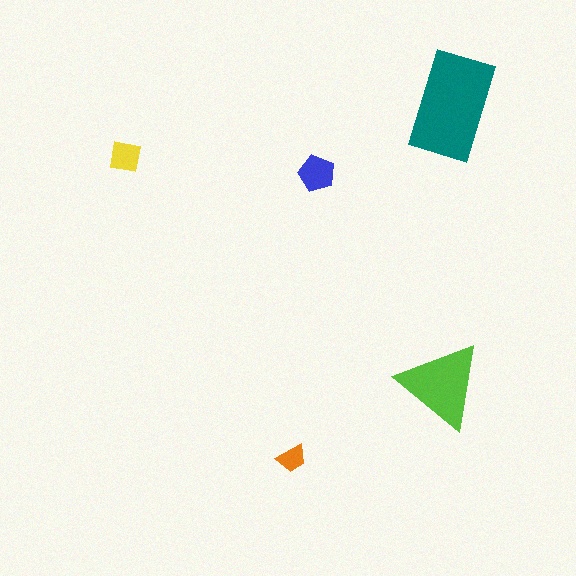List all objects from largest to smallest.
The teal rectangle, the lime triangle, the blue pentagon, the yellow square, the orange trapezoid.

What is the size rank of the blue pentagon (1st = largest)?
3rd.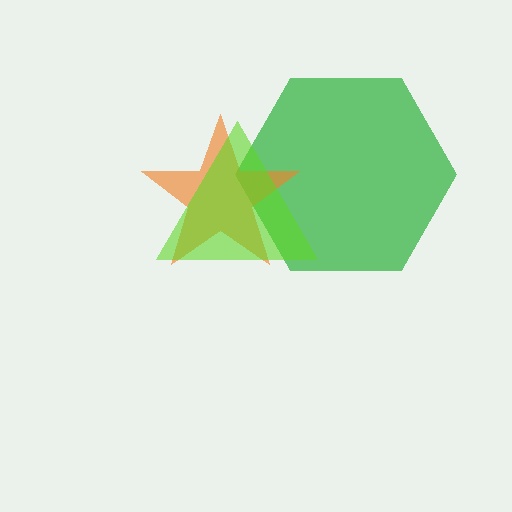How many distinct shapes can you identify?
There are 3 distinct shapes: a green hexagon, an orange star, a lime triangle.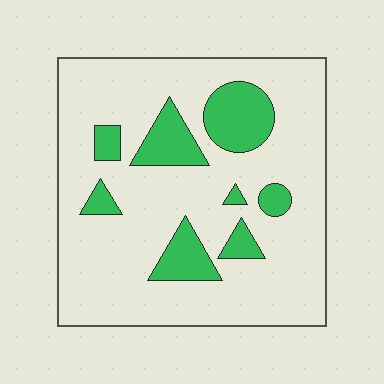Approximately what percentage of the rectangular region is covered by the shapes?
Approximately 20%.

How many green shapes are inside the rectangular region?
8.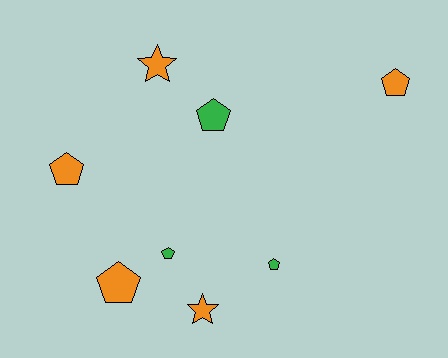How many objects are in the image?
There are 8 objects.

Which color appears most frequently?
Orange, with 5 objects.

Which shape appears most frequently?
Pentagon, with 6 objects.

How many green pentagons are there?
There are 3 green pentagons.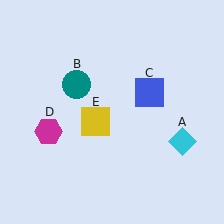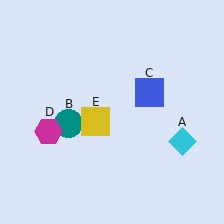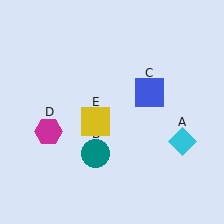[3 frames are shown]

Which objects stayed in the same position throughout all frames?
Cyan diamond (object A) and blue square (object C) and magenta hexagon (object D) and yellow square (object E) remained stationary.